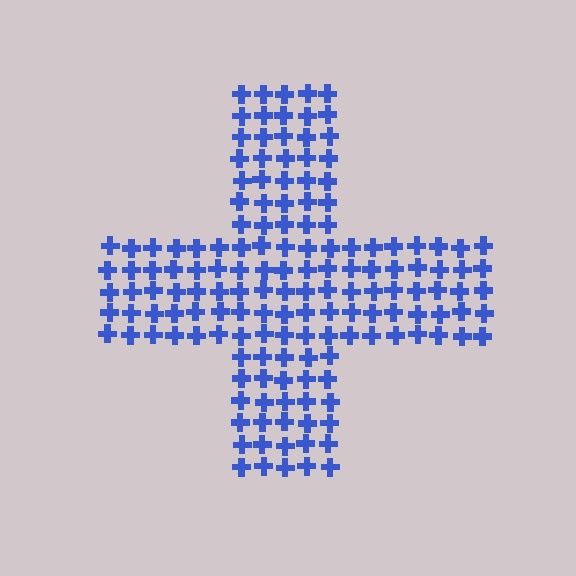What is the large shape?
The large shape is a cross.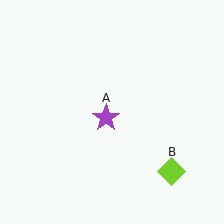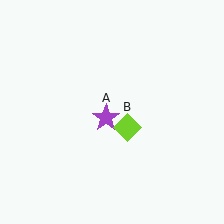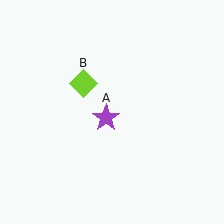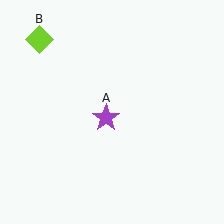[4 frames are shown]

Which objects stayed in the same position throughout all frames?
Purple star (object A) remained stationary.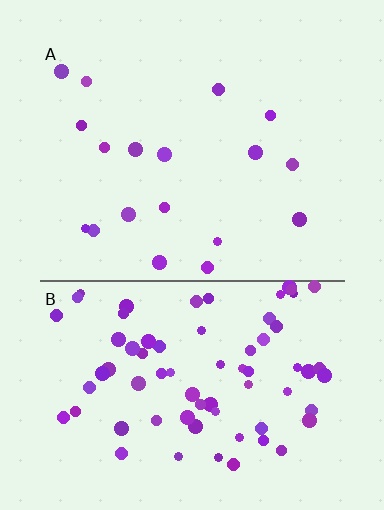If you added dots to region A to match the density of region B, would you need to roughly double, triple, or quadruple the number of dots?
Approximately quadruple.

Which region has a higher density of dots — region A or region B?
B (the bottom).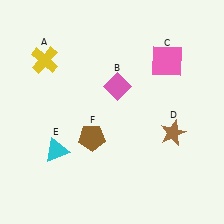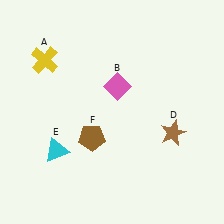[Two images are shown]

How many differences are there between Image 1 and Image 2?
There is 1 difference between the two images.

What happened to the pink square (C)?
The pink square (C) was removed in Image 2. It was in the top-right area of Image 1.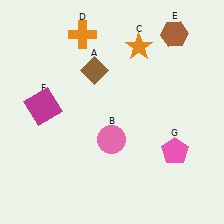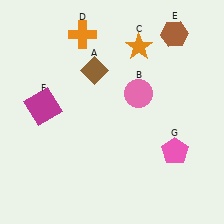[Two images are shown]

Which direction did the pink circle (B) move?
The pink circle (B) moved up.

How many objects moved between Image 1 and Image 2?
1 object moved between the two images.